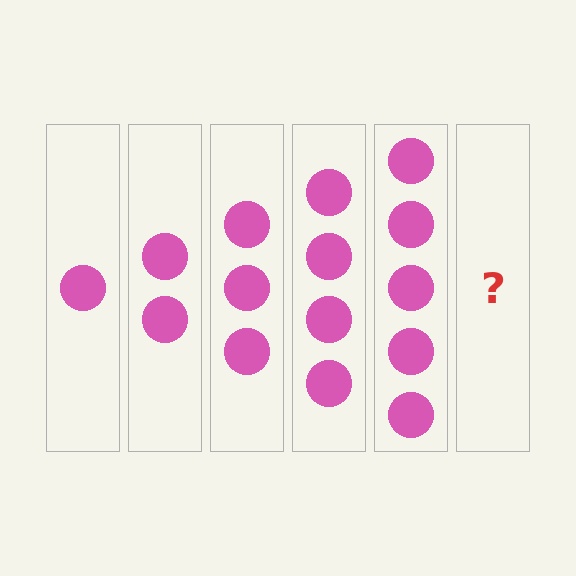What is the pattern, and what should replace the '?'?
The pattern is that each step adds one more circle. The '?' should be 6 circles.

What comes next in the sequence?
The next element should be 6 circles.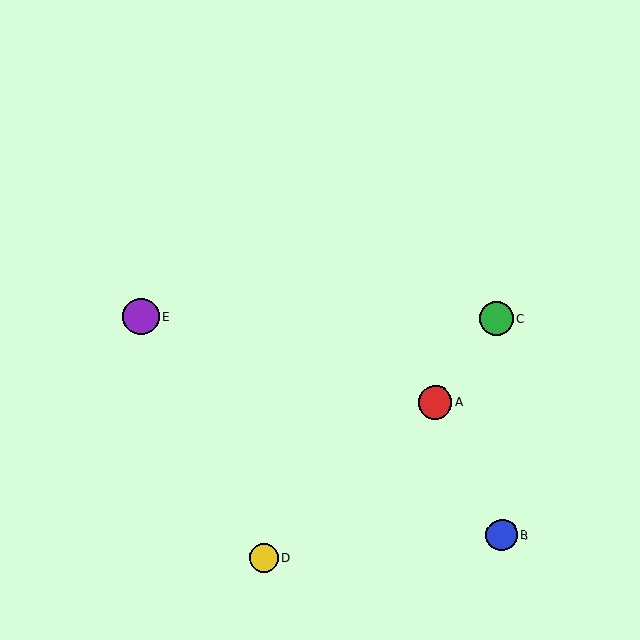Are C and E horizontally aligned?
Yes, both are at y≈319.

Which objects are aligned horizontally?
Objects C, E are aligned horizontally.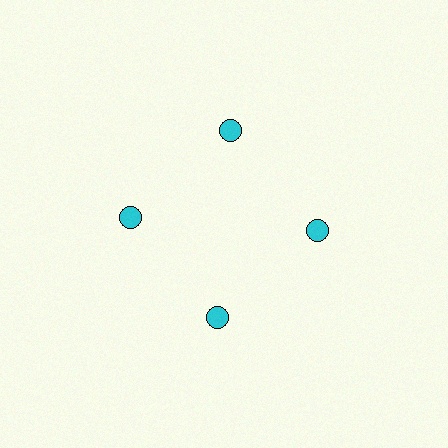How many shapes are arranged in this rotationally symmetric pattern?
There are 4 shapes, arranged in 4 groups of 1.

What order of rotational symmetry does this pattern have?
This pattern has 4-fold rotational symmetry.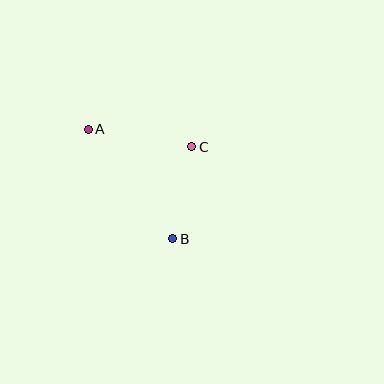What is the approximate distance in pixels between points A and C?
The distance between A and C is approximately 105 pixels.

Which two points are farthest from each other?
Points A and B are farthest from each other.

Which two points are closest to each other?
Points B and C are closest to each other.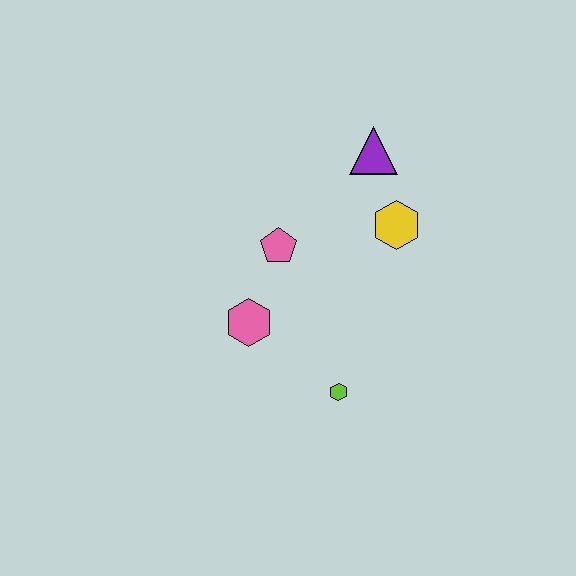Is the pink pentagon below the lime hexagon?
No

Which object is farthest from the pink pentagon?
The lime hexagon is farthest from the pink pentagon.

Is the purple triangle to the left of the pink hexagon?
No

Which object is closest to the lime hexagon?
The pink hexagon is closest to the lime hexagon.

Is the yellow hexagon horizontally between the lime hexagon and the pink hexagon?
No